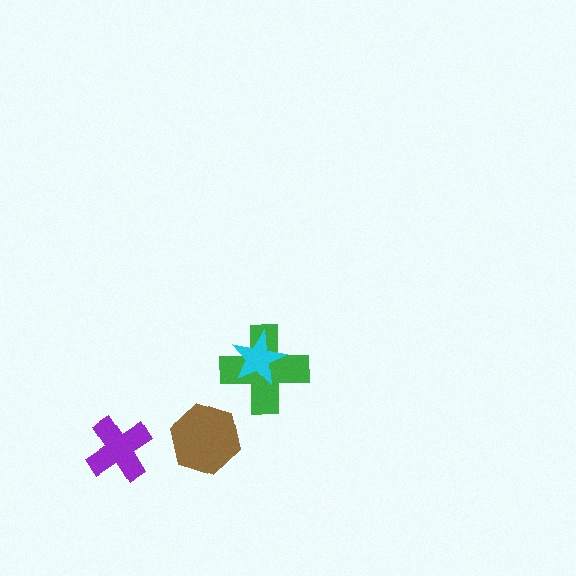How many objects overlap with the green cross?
1 object overlaps with the green cross.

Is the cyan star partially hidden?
No, no other shape covers it.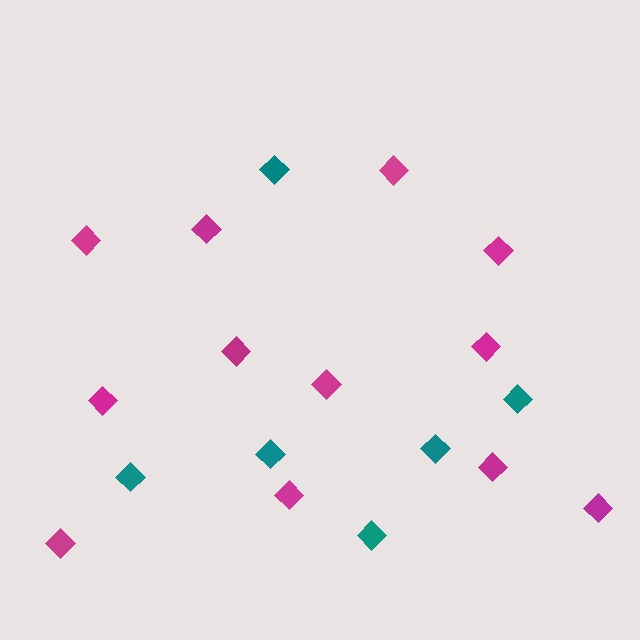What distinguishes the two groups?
There are 2 groups: one group of magenta diamonds (12) and one group of teal diamonds (6).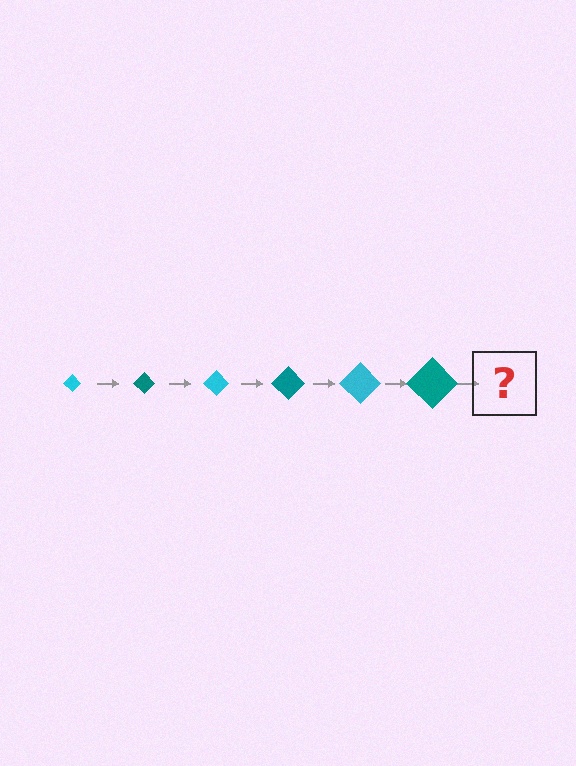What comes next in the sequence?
The next element should be a cyan diamond, larger than the previous one.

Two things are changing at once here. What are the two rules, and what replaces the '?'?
The two rules are that the diamond grows larger each step and the color cycles through cyan and teal. The '?' should be a cyan diamond, larger than the previous one.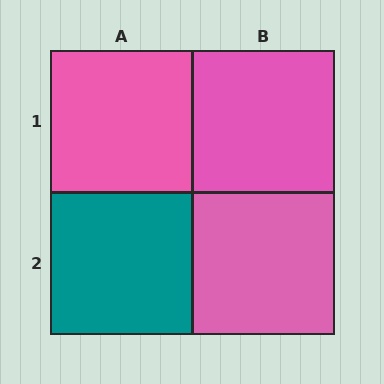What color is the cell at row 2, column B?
Pink.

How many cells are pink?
3 cells are pink.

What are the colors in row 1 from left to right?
Pink, pink.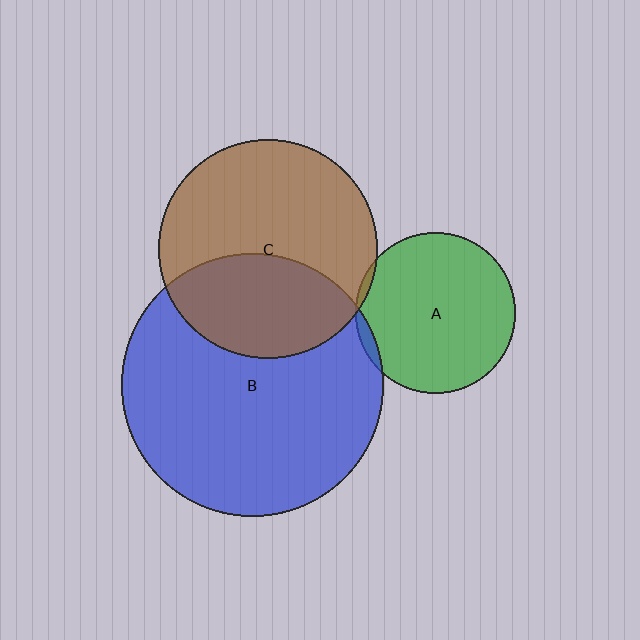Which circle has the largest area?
Circle B (blue).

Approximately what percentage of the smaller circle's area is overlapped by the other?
Approximately 40%.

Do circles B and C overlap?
Yes.